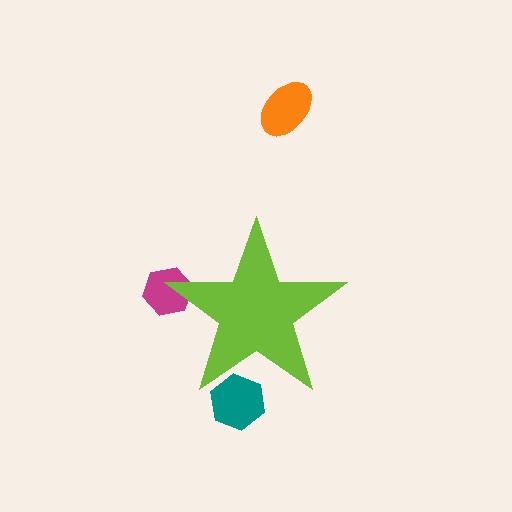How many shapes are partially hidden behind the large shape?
2 shapes are partially hidden.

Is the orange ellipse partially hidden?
No, the orange ellipse is fully visible.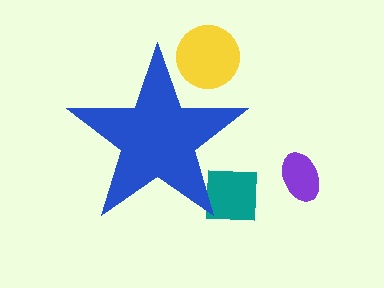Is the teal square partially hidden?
Yes, the teal square is partially hidden behind the blue star.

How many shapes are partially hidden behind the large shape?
2 shapes are partially hidden.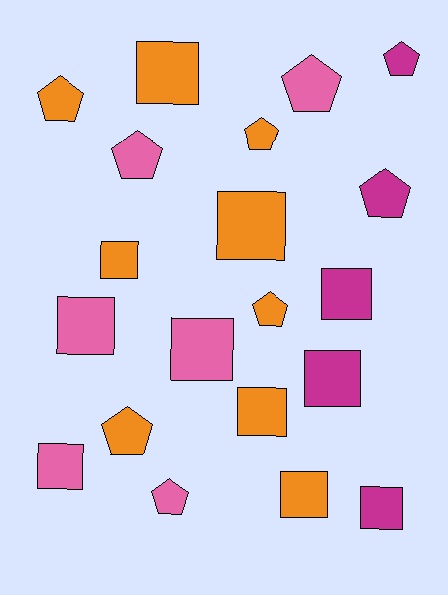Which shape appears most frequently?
Square, with 11 objects.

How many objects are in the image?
There are 20 objects.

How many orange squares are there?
There are 5 orange squares.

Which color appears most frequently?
Orange, with 9 objects.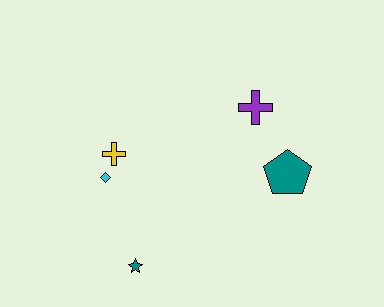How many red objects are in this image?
There are no red objects.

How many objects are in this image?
There are 5 objects.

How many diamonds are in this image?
There is 1 diamond.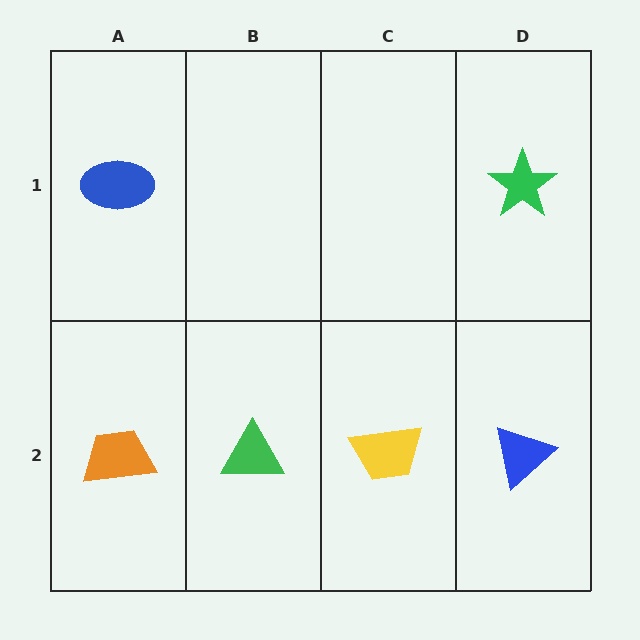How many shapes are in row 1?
2 shapes.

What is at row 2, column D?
A blue triangle.